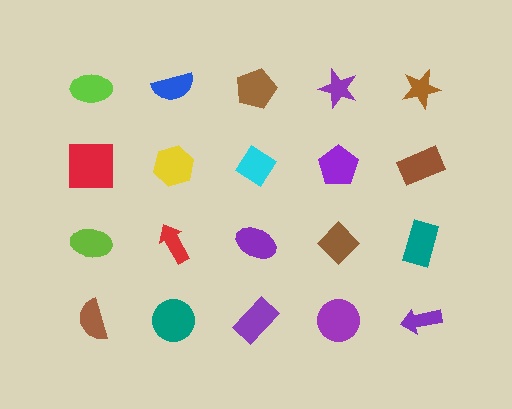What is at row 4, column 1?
A brown semicircle.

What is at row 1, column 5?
A brown star.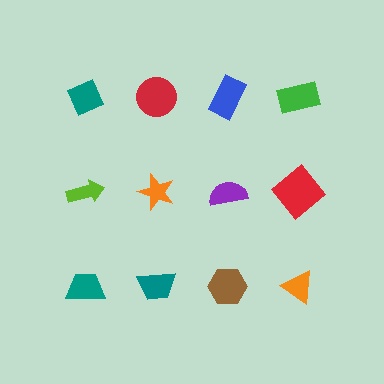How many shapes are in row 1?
4 shapes.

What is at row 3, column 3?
A brown hexagon.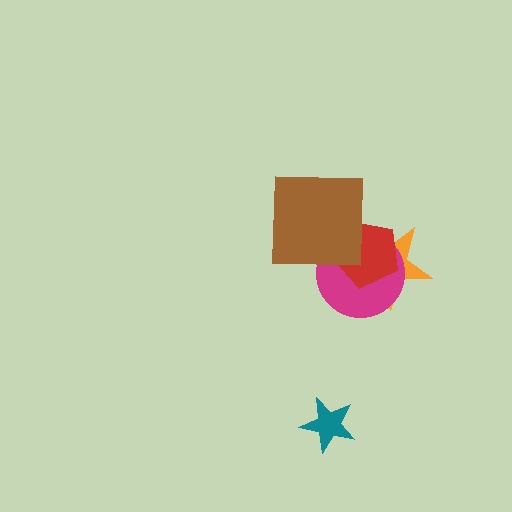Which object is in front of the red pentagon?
The brown square is in front of the red pentagon.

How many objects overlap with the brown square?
2 objects overlap with the brown square.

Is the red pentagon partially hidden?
Yes, it is partially covered by another shape.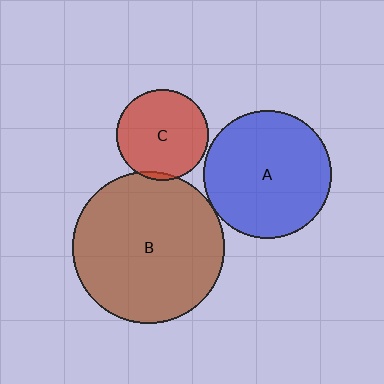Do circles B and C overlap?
Yes.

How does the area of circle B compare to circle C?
Approximately 2.8 times.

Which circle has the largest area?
Circle B (brown).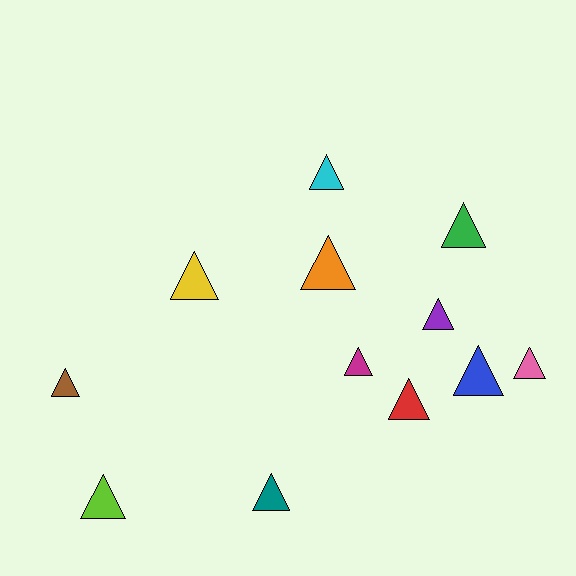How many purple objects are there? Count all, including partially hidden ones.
There is 1 purple object.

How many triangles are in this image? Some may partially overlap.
There are 12 triangles.